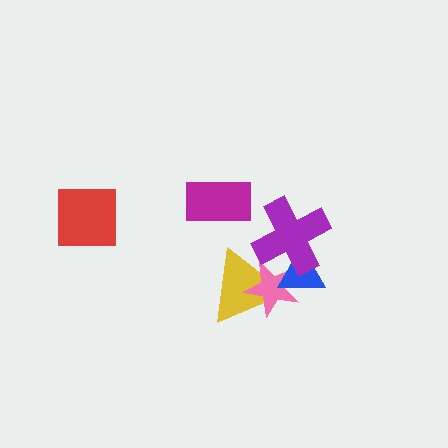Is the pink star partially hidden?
Yes, it is partially covered by another shape.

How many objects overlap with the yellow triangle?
3 objects overlap with the yellow triangle.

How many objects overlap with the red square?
0 objects overlap with the red square.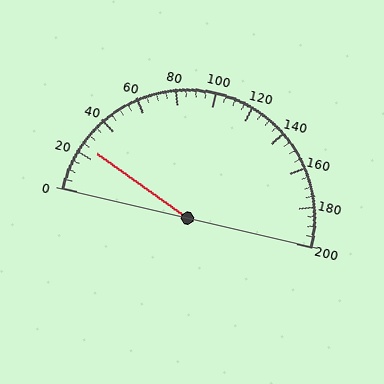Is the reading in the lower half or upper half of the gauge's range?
The reading is in the lower half of the range (0 to 200).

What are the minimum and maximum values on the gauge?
The gauge ranges from 0 to 200.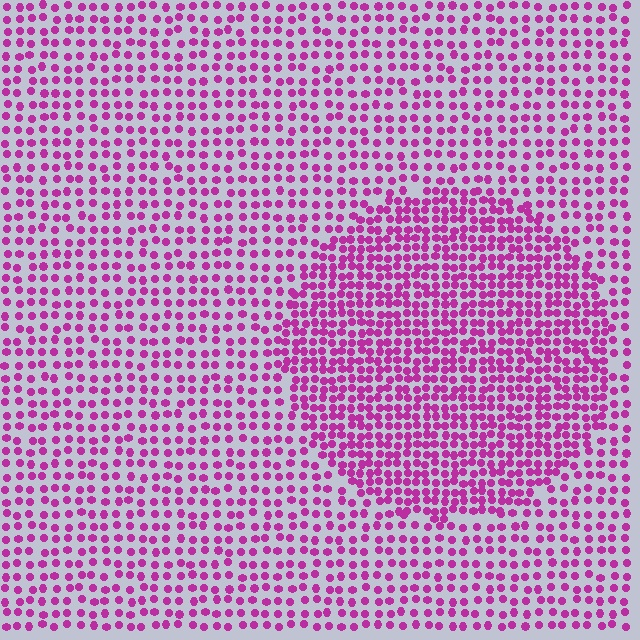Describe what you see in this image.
The image contains small magenta elements arranged at two different densities. A circle-shaped region is visible where the elements are more densely packed than the surrounding area.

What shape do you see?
I see a circle.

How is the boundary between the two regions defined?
The boundary is defined by a change in element density (approximately 1.7x ratio). All elements are the same color, size, and shape.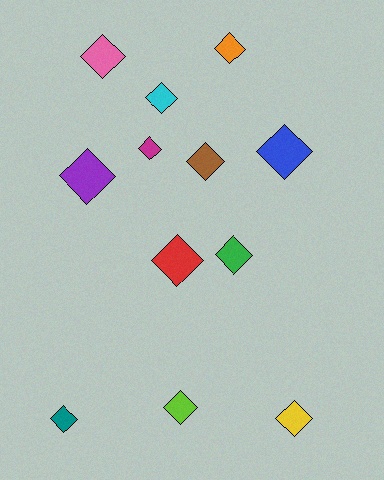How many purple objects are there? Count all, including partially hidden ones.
There is 1 purple object.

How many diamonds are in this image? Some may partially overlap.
There are 12 diamonds.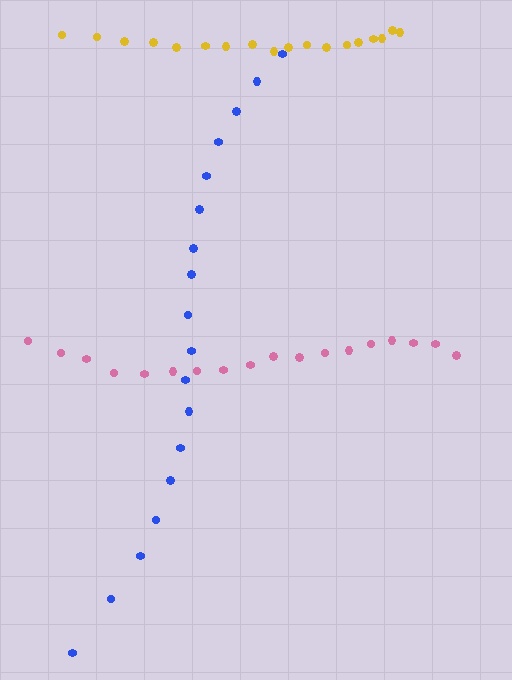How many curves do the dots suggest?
There are 3 distinct paths.